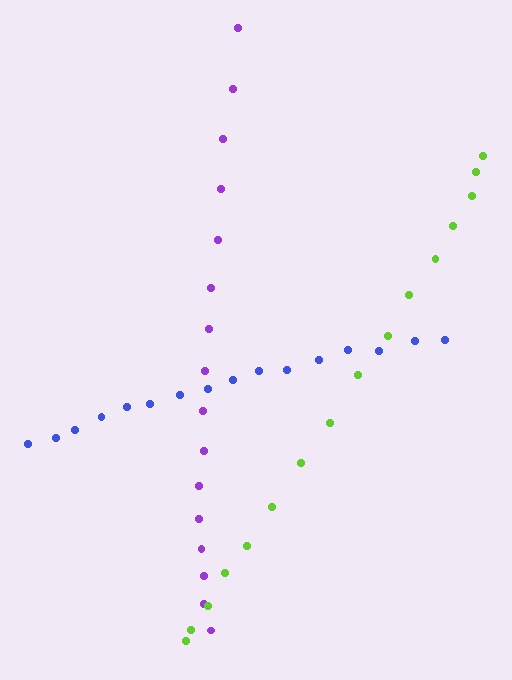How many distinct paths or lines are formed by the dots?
There are 3 distinct paths.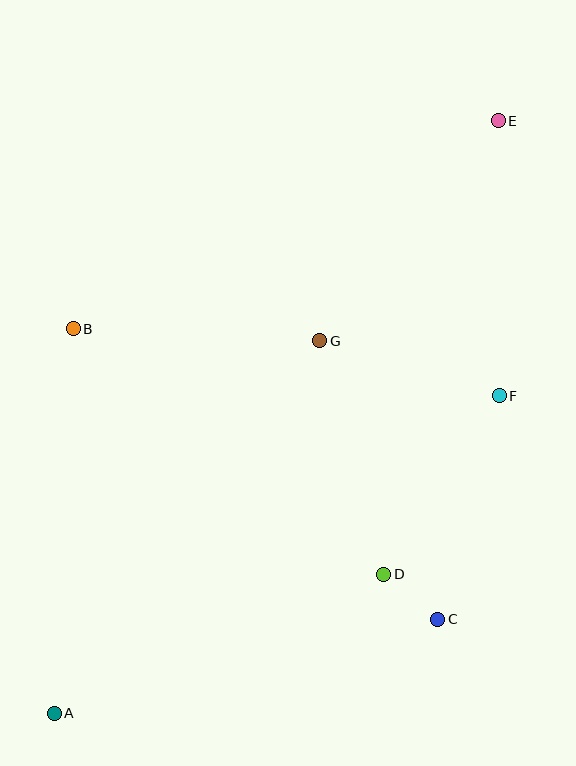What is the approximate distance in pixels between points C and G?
The distance between C and G is approximately 302 pixels.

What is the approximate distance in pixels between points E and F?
The distance between E and F is approximately 275 pixels.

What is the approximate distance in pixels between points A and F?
The distance between A and F is approximately 547 pixels.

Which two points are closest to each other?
Points C and D are closest to each other.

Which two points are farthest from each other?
Points A and E are farthest from each other.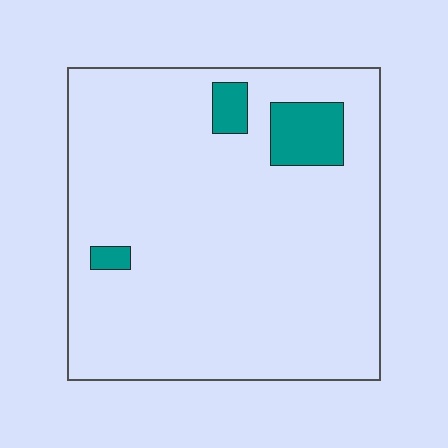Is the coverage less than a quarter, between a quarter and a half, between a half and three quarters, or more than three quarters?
Less than a quarter.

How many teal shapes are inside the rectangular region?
3.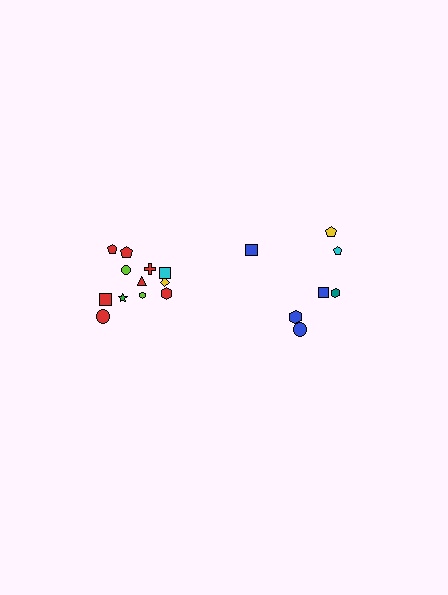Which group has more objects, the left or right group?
The left group.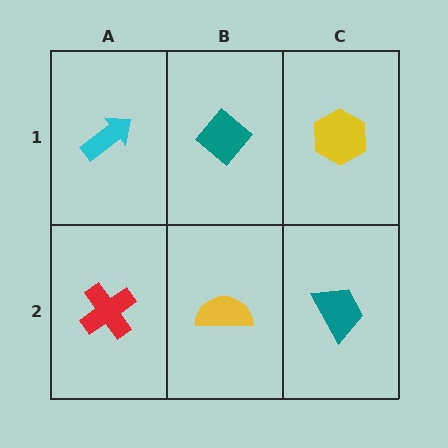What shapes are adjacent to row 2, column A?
A cyan arrow (row 1, column A), a yellow semicircle (row 2, column B).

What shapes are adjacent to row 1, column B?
A yellow semicircle (row 2, column B), a cyan arrow (row 1, column A), a yellow hexagon (row 1, column C).